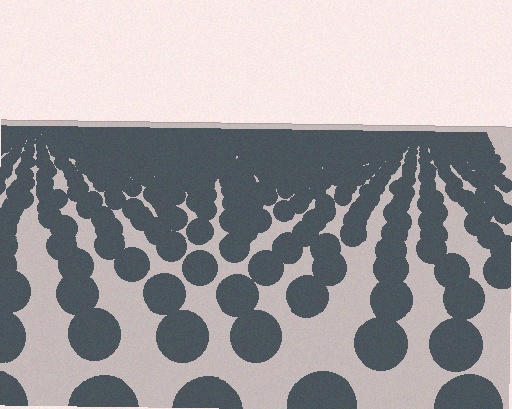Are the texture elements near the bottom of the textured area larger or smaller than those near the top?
Larger. Near the bottom, elements are closer to the viewer and appear at a bigger on-screen size.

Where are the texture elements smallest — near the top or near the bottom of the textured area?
Near the top.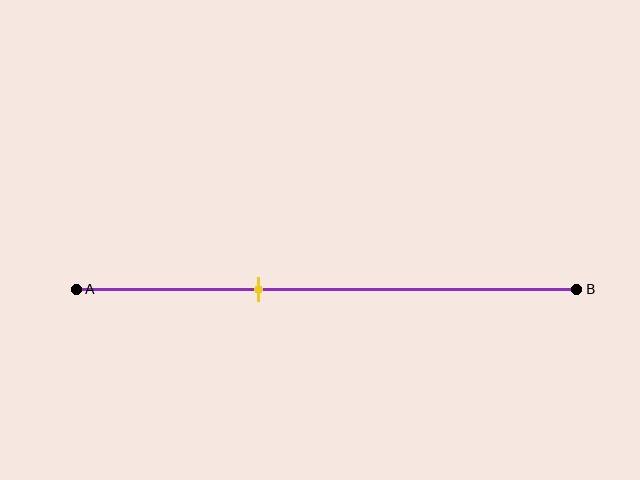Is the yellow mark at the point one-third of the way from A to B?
No, the mark is at about 35% from A, not at the 33% one-third point.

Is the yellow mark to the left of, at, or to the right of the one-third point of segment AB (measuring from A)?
The yellow mark is to the right of the one-third point of segment AB.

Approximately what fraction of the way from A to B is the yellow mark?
The yellow mark is approximately 35% of the way from A to B.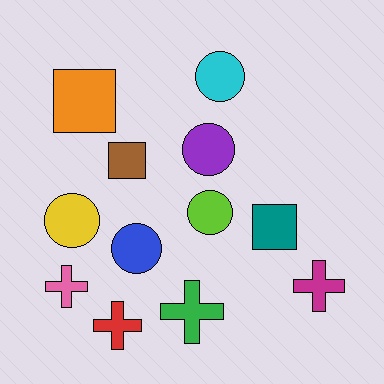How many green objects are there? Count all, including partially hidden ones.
There is 1 green object.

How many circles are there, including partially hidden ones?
There are 5 circles.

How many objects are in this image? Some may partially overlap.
There are 12 objects.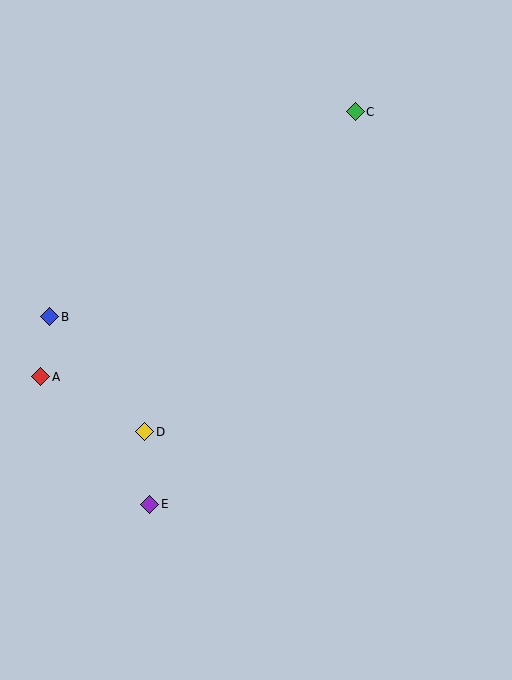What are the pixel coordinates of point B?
Point B is at (50, 317).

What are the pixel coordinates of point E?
Point E is at (150, 504).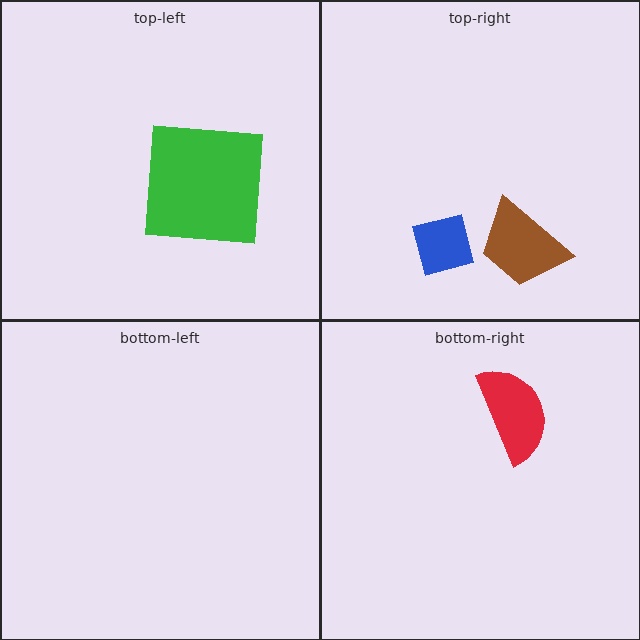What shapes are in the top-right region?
The blue square, the brown trapezoid.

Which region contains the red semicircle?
The bottom-right region.